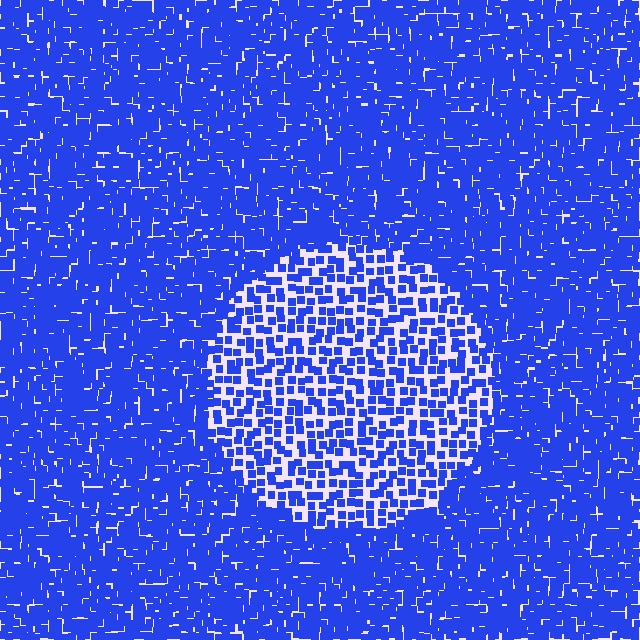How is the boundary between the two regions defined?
The boundary is defined by a change in element density (approximately 2.1x ratio). All elements are the same color, size, and shape.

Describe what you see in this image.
The image contains small blue elements arranged at two different densities. A circle-shaped region is visible where the elements are less densely packed than the surrounding area.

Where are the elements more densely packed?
The elements are more densely packed outside the circle boundary.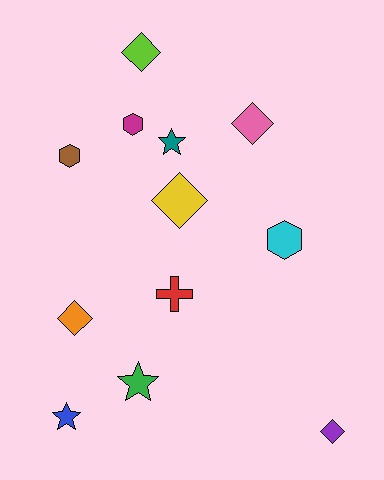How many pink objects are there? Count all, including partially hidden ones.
There is 1 pink object.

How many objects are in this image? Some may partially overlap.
There are 12 objects.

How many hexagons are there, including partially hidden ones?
There are 3 hexagons.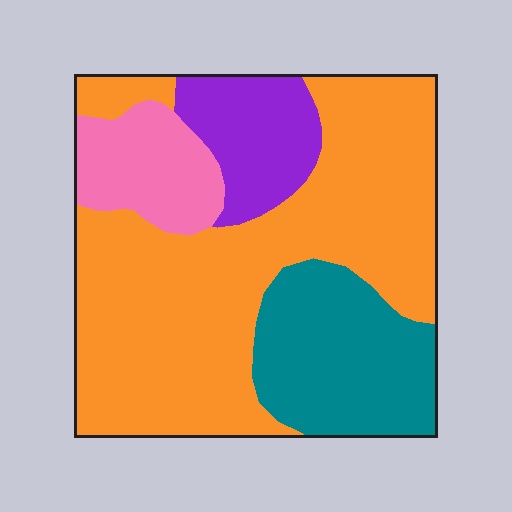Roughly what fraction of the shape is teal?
Teal takes up about one fifth (1/5) of the shape.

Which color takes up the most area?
Orange, at roughly 55%.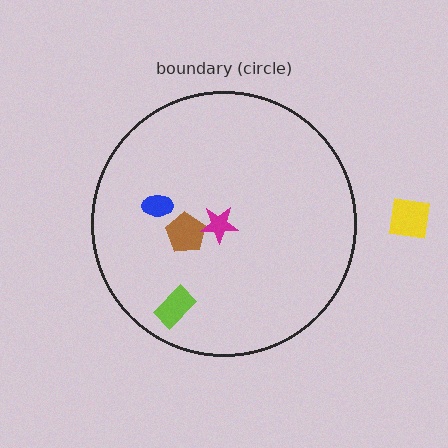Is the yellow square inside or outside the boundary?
Outside.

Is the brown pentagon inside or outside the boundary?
Inside.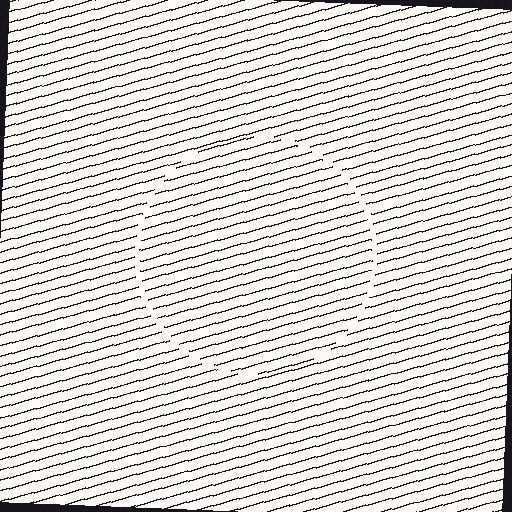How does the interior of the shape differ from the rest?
The interior of the shape contains the same grating, shifted by half a period — the contour is defined by the phase discontinuity where line-ends from the inner and outer gratings abut.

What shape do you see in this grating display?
An illusory circle. The interior of the shape contains the same grating, shifted by half a period — the contour is defined by the phase discontinuity where line-ends from the inner and outer gratings abut.